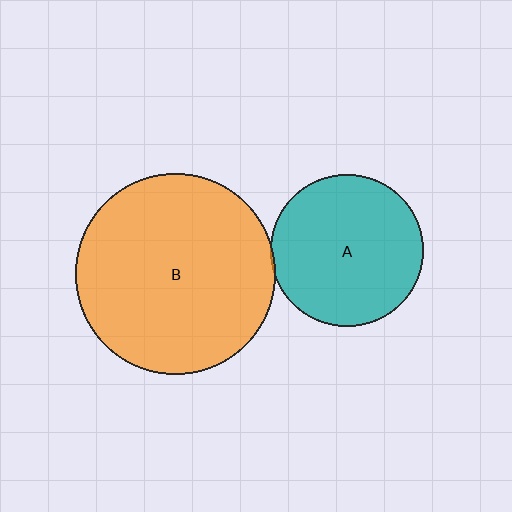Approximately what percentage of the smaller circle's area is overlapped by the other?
Approximately 5%.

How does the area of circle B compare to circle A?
Approximately 1.7 times.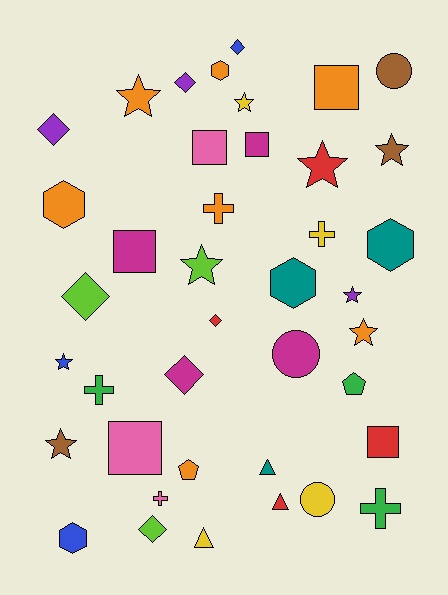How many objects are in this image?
There are 40 objects.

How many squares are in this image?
There are 6 squares.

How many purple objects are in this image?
There are 3 purple objects.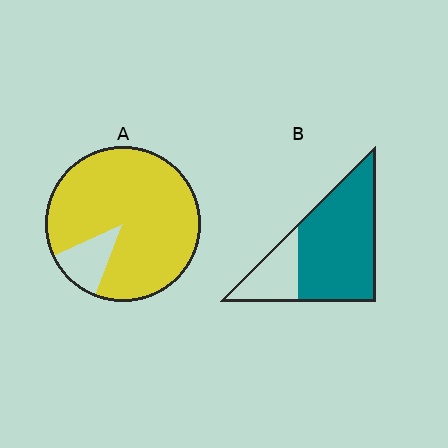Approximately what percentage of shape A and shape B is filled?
A is approximately 90% and B is approximately 75%.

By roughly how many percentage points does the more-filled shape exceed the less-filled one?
By roughly 15 percentage points (A over B).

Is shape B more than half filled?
Yes.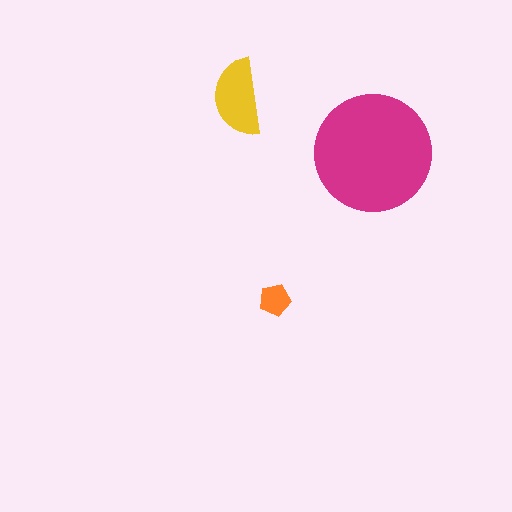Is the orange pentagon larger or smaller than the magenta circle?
Smaller.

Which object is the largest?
The magenta circle.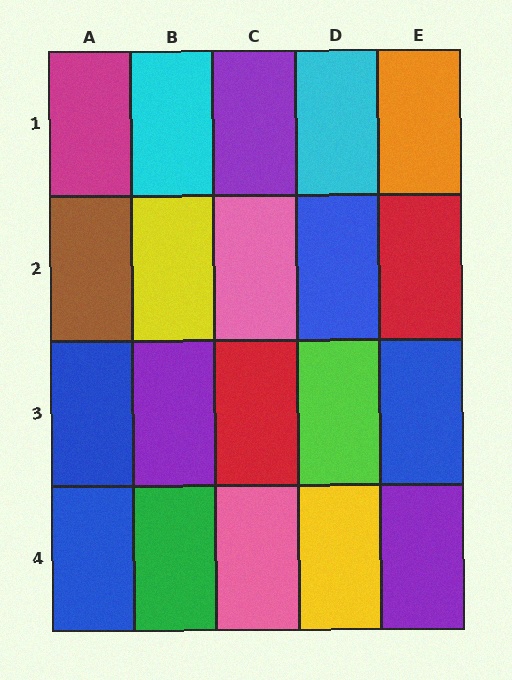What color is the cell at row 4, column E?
Purple.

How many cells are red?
2 cells are red.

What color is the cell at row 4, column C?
Pink.